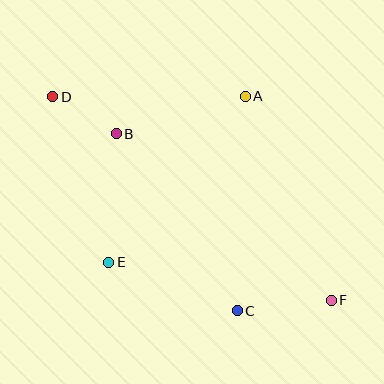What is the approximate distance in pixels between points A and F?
The distance between A and F is approximately 221 pixels.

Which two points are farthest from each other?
Points D and F are farthest from each other.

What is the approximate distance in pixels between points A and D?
The distance between A and D is approximately 193 pixels.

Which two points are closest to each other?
Points B and D are closest to each other.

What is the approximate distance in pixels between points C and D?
The distance between C and D is approximately 283 pixels.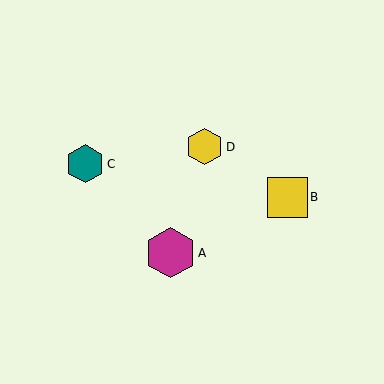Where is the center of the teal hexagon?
The center of the teal hexagon is at (85, 164).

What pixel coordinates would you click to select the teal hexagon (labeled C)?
Click at (85, 164) to select the teal hexagon C.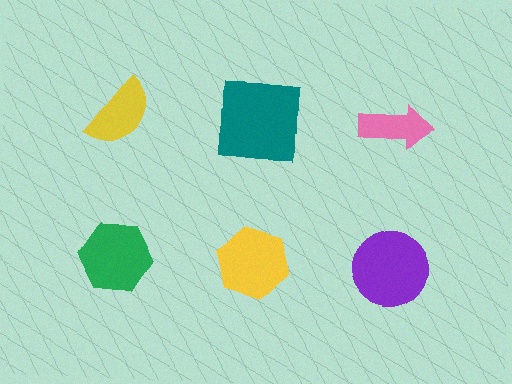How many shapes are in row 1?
3 shapes.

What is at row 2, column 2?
A yellow hexagon.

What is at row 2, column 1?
A green hexagon.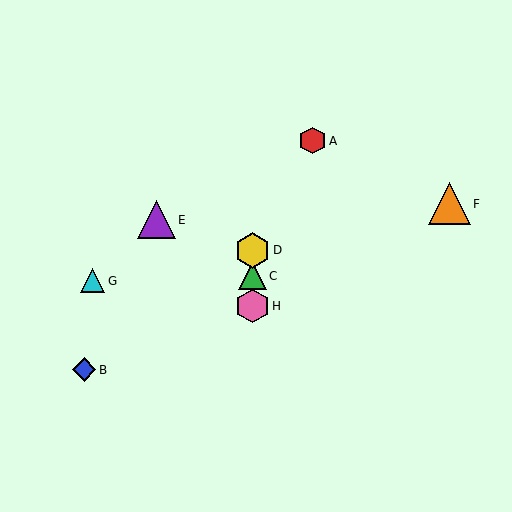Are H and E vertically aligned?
No, H is at x≈252 and E is at x≈156.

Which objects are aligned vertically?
Objects C, D, H are aligned vertically.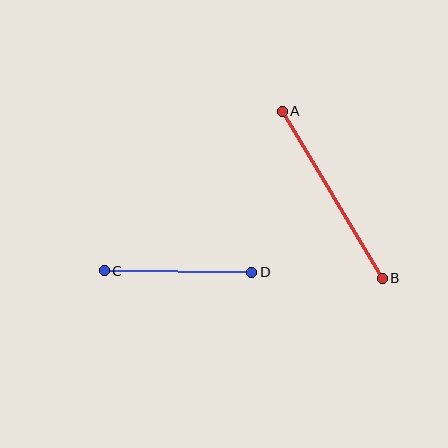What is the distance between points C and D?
The distance is approximately 148 pixels.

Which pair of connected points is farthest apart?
Points A and B are farthest apart.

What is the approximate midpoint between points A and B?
The midpoint is at approximately (332, 195) pixels.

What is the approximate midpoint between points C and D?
The midpoint is at approximately (178, 271) pixels.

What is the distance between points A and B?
The distance is approximately 194 pixels.